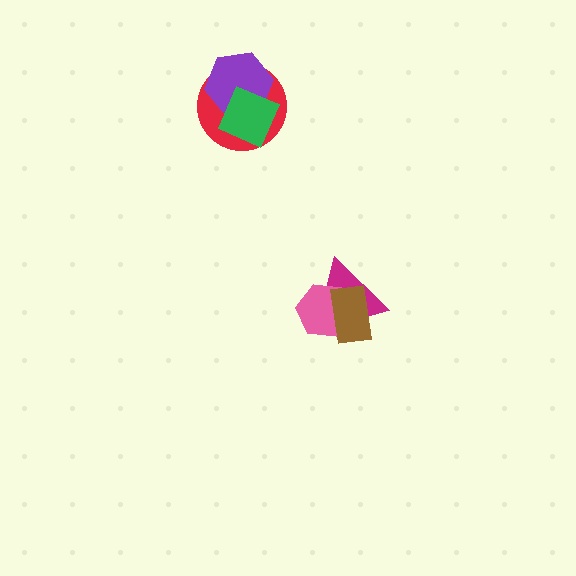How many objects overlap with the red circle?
2 objects overlap with the red circle.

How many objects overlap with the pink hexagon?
2 objects overlap with the pink hexagon.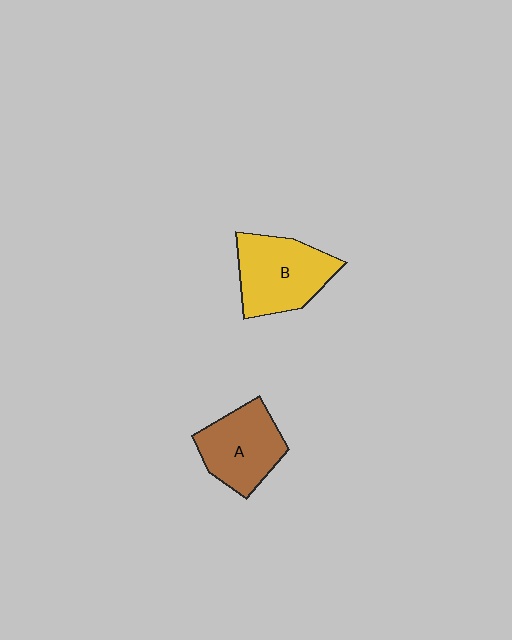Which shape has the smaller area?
Shape A (brown).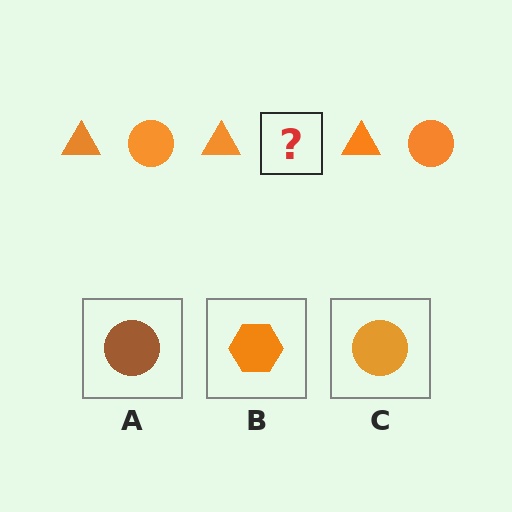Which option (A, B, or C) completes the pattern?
C.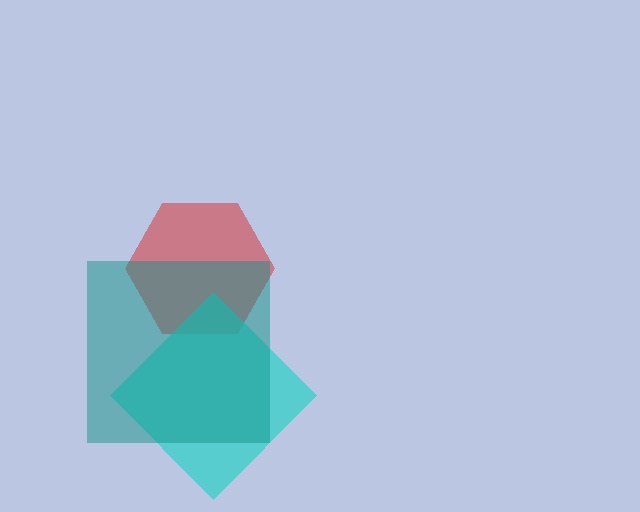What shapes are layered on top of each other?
The layered shapes are: a red hexagon, a cyan diamond, a teal square.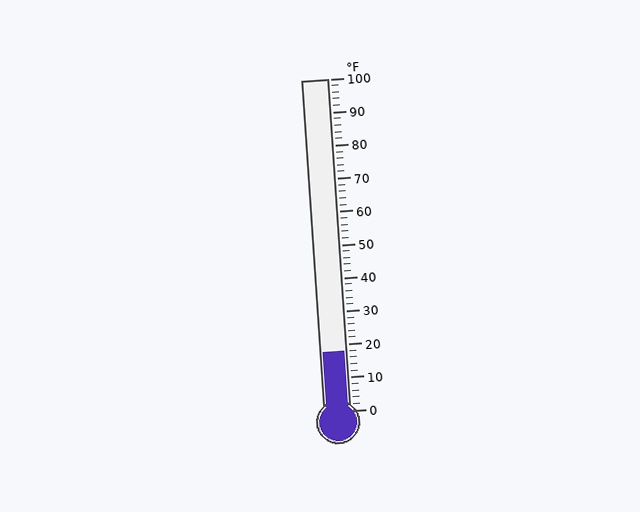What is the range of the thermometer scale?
The thermometer scale ranges from 0°F to 100°F.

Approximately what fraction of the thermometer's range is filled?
The thermometer is filled to approximately 20% of its range.